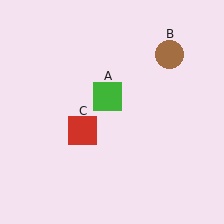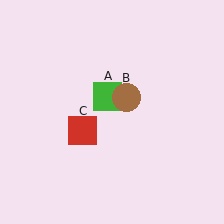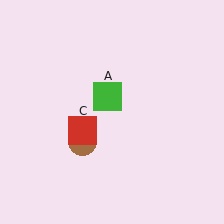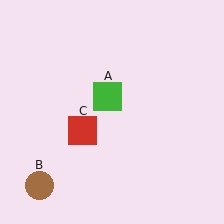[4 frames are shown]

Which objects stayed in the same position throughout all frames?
Green square (object A) and red square (object C) remained stationary.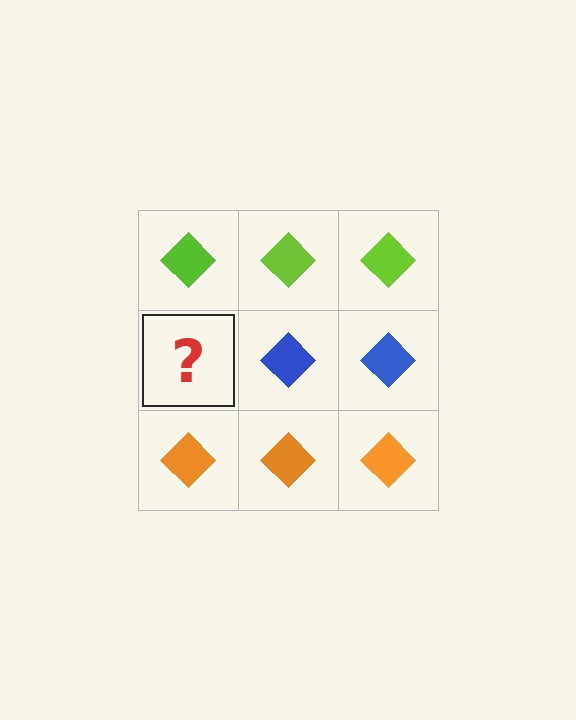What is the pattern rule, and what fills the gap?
The rule is that each row has a consistent color. The gap should be filled with a blue diamond.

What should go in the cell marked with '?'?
The missing cell should contain a blue diamond.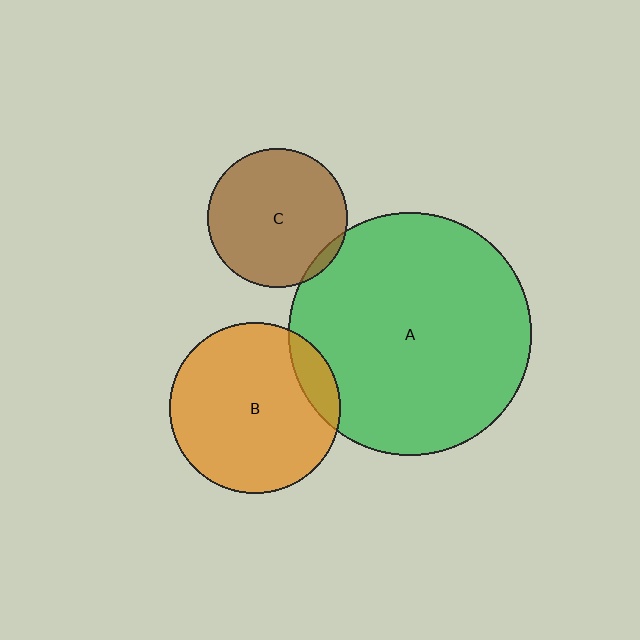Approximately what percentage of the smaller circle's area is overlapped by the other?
Approximately 5%.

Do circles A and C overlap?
Yes.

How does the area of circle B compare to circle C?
Approximately 1.5 times.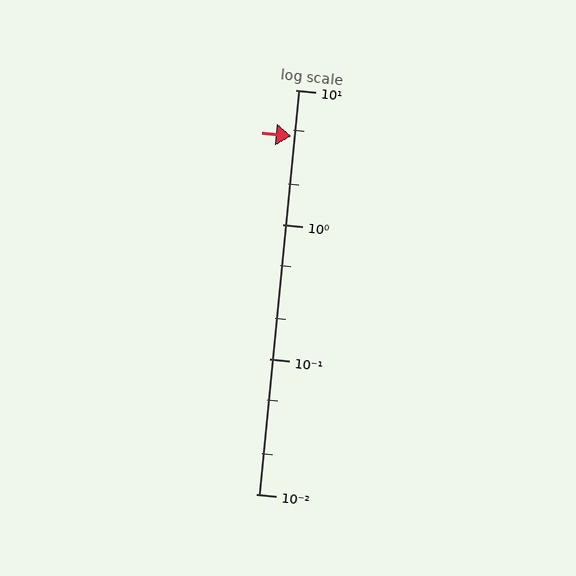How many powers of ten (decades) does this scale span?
The scale spans 3 decades, from 0.01 to 10.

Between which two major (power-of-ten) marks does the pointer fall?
The pointer is between 1 and 10.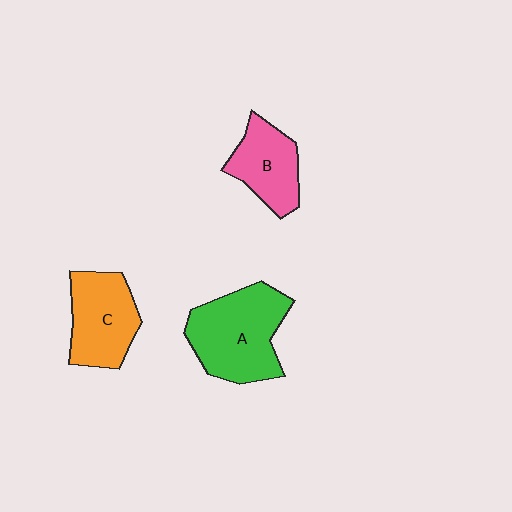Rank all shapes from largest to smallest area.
From largest to smallest: A (green), C (orange), B (pink).